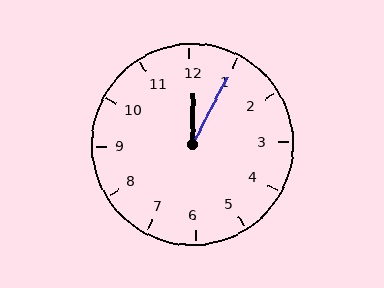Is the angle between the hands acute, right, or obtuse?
It is acute.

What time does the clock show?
12:05.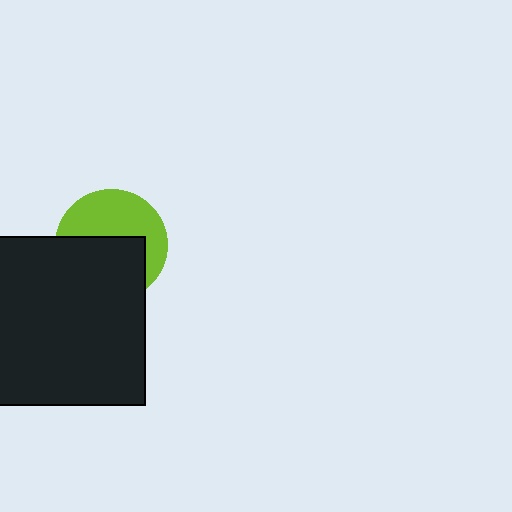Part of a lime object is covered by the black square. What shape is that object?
It is a circle.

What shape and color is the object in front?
The object in front is a black square.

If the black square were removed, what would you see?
You would see the complete lime circle.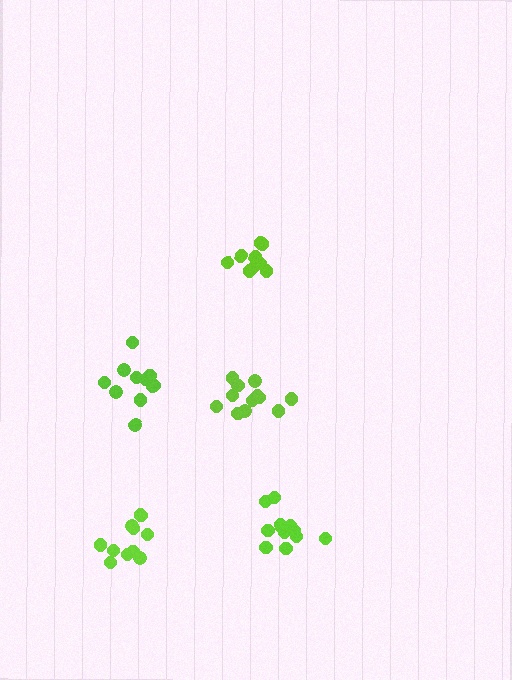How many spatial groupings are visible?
There are 5 spatial groupings.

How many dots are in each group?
Group 1: 12 dots, Group 2: 12 dots, Group 3: 11 dots, Group 4: 9 dots, Group 5: 11 dots (55 total).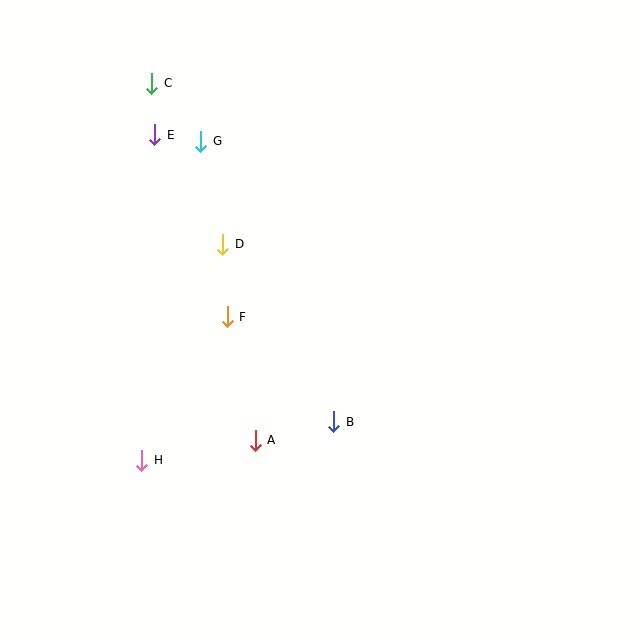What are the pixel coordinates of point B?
Point B is at (334, 422).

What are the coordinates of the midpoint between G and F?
The midpoint between G and F is at (214, 229).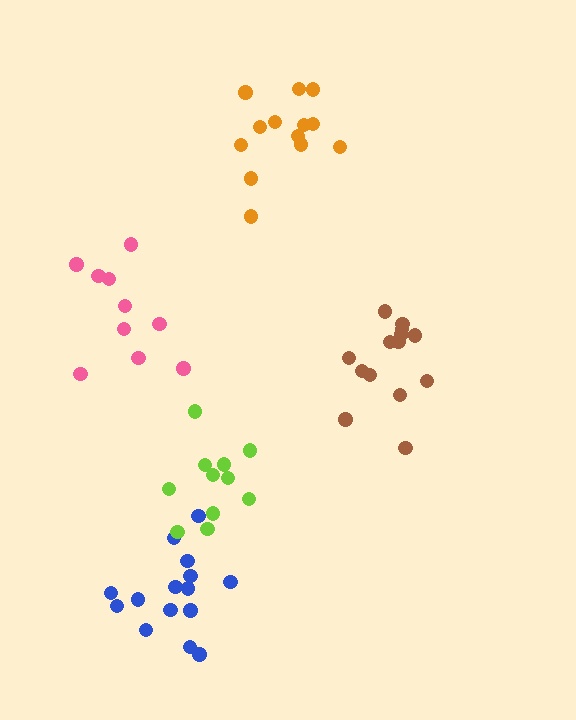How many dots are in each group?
Group 1: 14 dots, Group 2: 10 dots, Group 3: 13 dots, Group 4: 15 dots, Group 5: 11 dots (63 total).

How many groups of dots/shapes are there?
There are 5 groups.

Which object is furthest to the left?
The pink cluster is leftmost.